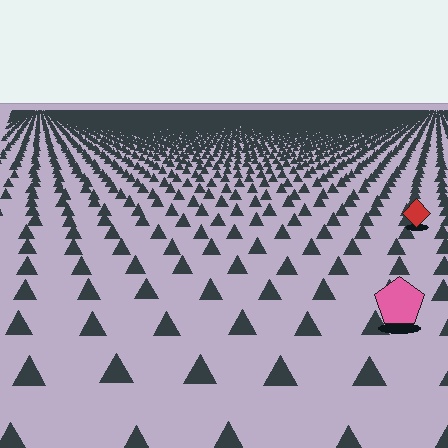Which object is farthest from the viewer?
The red diamond is farthest from the viewer. It appears smaller and the ground texture around it is denser.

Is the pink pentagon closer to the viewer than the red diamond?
Yes. The pink pentagon is closer — you can tell from the texture gradient: the ground texture is coarser near it.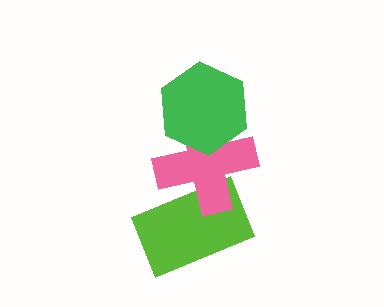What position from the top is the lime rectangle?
The lime rectangle is 3rd from the top.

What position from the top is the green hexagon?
The green hexagon is 1st from the top.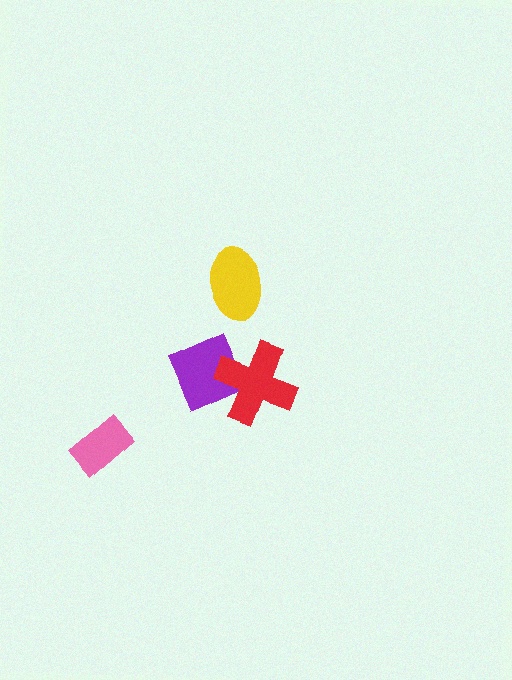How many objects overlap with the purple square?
1 object overlaps with the purple square.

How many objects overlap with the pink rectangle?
0 objects overlap with the pink rectangle.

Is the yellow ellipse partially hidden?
No, no other shape covers it.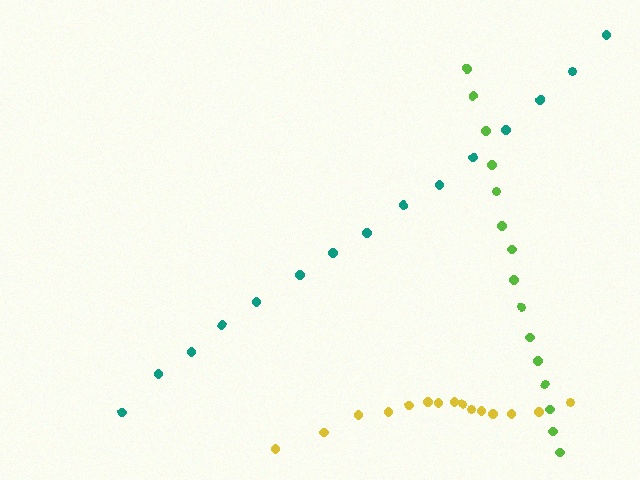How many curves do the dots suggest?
There are 3 distinct paths.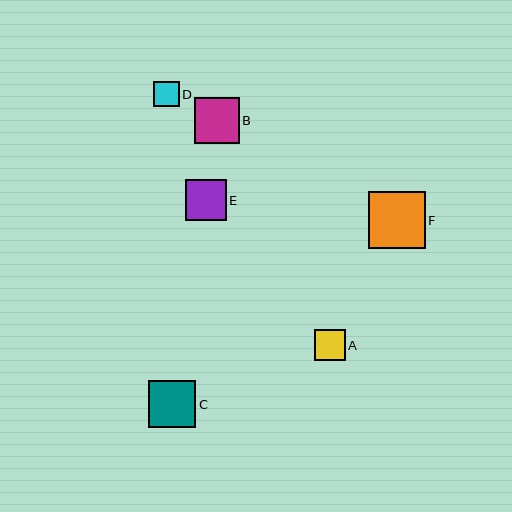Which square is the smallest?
Square D is the smallest with a size of approximately 25 pixels.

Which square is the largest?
Square F is the largest with a size of approximately 57 pixels.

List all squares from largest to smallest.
From largest to smallest: F, C, B, E, A, D.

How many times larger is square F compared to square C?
Square F is approximately 1.2 times the size of square C.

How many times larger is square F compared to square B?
Square F is approximately 1.3 times the size of square B.